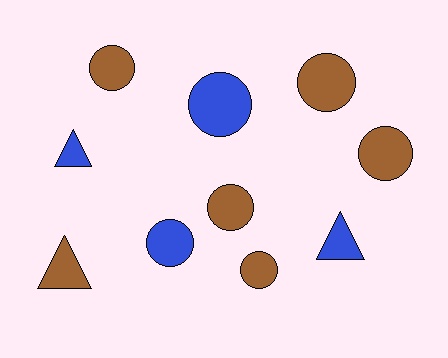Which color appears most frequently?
Brown, with 6 objects.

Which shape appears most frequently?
Circle, with 7 objects.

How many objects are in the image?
There are 10 objects.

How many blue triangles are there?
There are 2 blue triangles.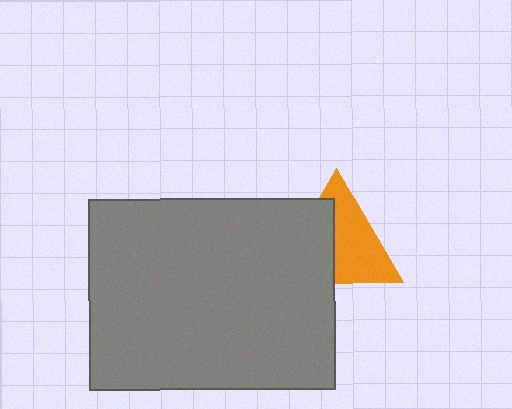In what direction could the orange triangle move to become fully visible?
The orange triangle could move right. That would shift it out from behind the gray rectangle entirely.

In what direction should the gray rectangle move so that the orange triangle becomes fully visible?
The gray rectangle should move left. That is the shortest direction to clear the overlap and leave the orange triangle fully visible.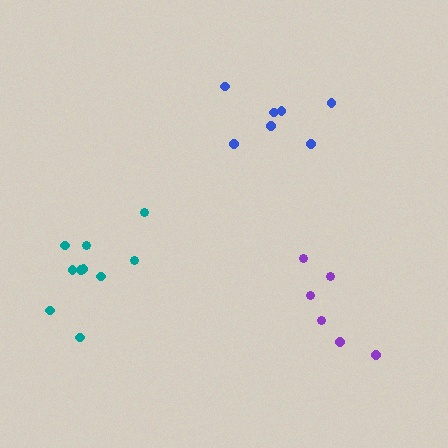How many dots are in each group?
Group 1: 6 dots, Group 2: 10 dots, Group 3: 7 dots (23 total).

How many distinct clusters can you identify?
There are 3 distinct clusters.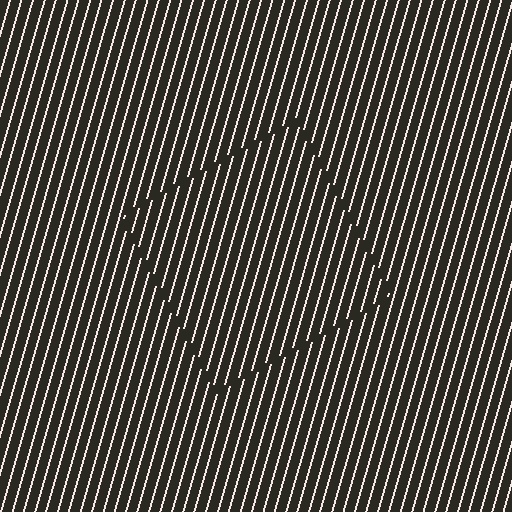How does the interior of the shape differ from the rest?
The interior of the shape contains the same grating, shifted by half a period — the contour is defined by the phase discontinuity where line-ends from the inner and outer gratings abut.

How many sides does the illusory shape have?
4 sides — the line-ends trace a square.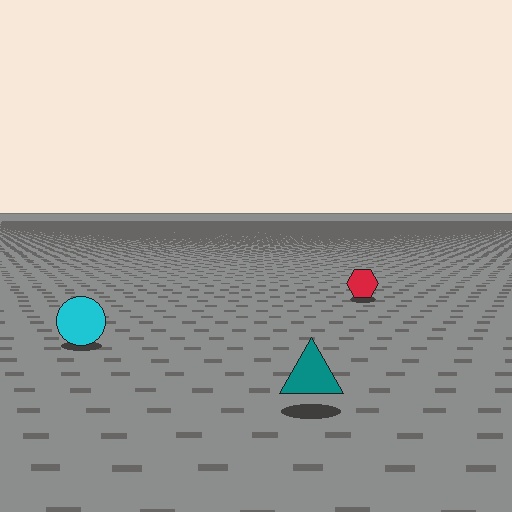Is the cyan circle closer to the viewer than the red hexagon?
Yes. The cyan circle is closer — you can tell from the texture gradient: the ground texture is coarser near it.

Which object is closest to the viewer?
The teal triangle is closest. The texture marks near it are larger and more spread out.